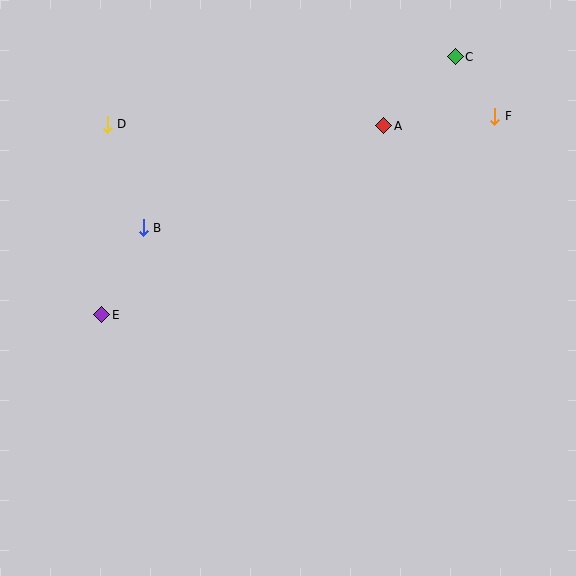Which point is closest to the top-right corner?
Point C is closest to the top-right corner.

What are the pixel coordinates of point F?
Point F is at (495, 116).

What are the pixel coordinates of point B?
Point B is at (143, 228).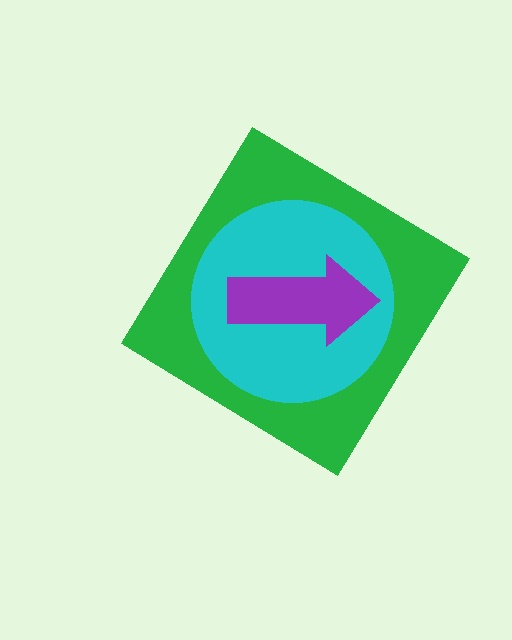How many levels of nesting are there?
3.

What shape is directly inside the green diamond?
The cyan circle.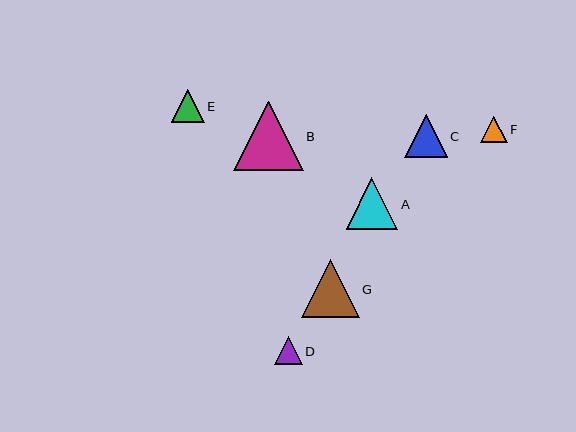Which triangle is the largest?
Triangle B is the largest with a size of approximately 69 pixels.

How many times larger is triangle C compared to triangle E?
Triangle C is approximately 1.3 times the size of triangle E.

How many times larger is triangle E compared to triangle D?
Triangle E is approximately 1.2 times the size of triangle D.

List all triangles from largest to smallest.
From largest to smallest: B, G, A, C, E, D, F.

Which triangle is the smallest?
Triangle F is the smallest with a size of approximately 27 pixels.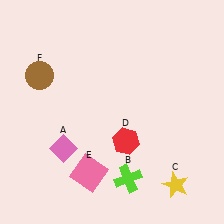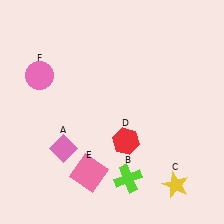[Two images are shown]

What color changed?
The circle (F) changed from brown in Image 1 to pink in Image 2.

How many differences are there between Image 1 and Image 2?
There is 1 difference between the two images.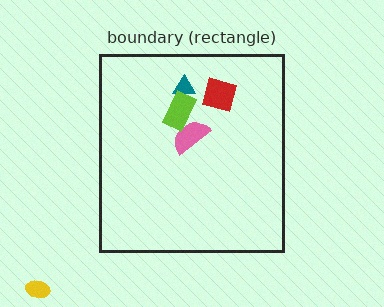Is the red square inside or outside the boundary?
Inside.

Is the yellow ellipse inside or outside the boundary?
Outside.